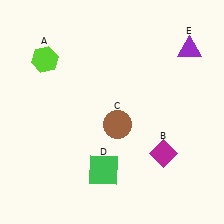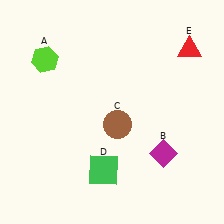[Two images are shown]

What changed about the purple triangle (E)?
In Image 1, E is purple. In Image 2, it changed to red.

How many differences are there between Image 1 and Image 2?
There is 1 difference between the two images.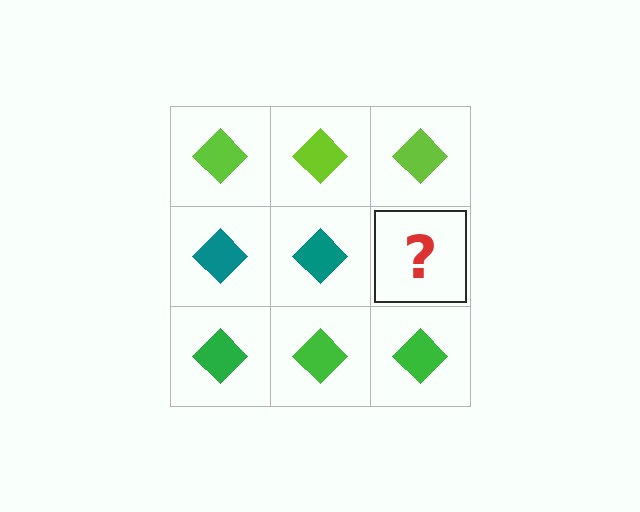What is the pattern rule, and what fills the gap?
The rule is that each row has a consistent color. The gap should be filled with a teal diamond.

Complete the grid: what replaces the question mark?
The question mark should be replaced with a teal diamond.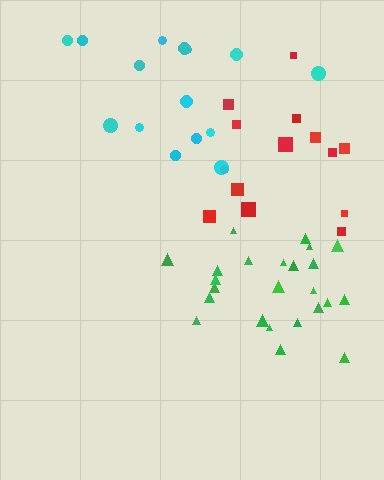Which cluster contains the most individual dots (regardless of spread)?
Green (24).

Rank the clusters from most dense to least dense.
green, cyan, red.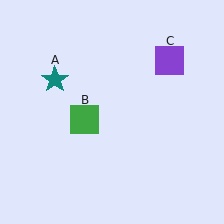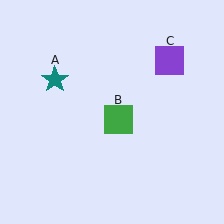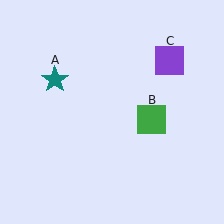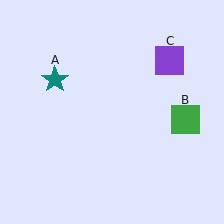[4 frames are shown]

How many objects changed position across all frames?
1 object changed position: green square (object B).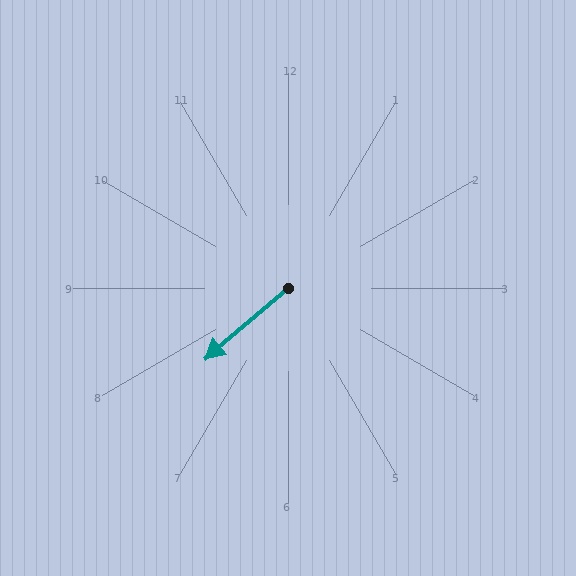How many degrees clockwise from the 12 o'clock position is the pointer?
Approximately 229 degrees.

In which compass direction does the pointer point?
Southwest.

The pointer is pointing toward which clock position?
Roughly 8 o'clock.